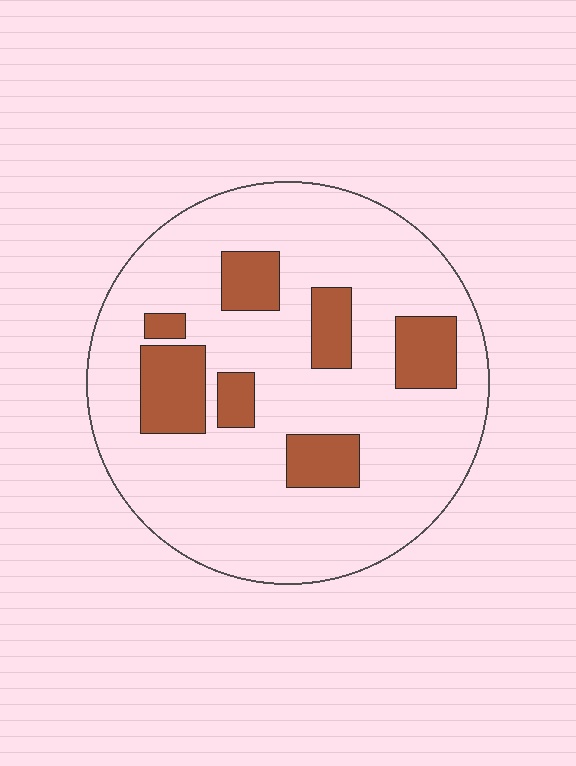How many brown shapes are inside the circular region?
7.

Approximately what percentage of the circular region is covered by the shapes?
Approximately 20%.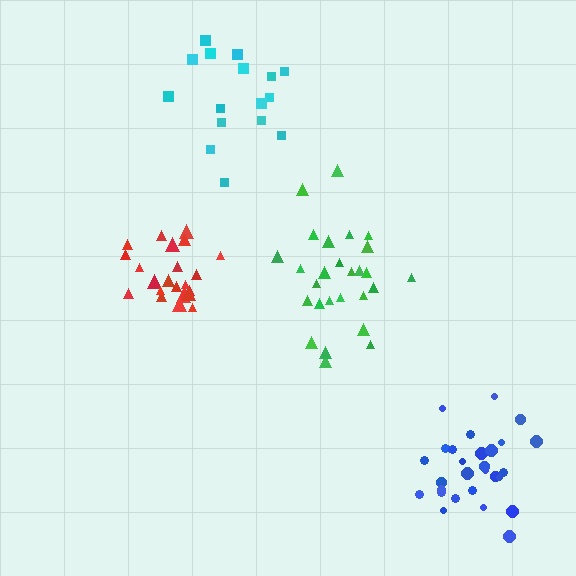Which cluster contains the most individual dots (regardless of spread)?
Blue (28).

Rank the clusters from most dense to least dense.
red, blue, green, cyan.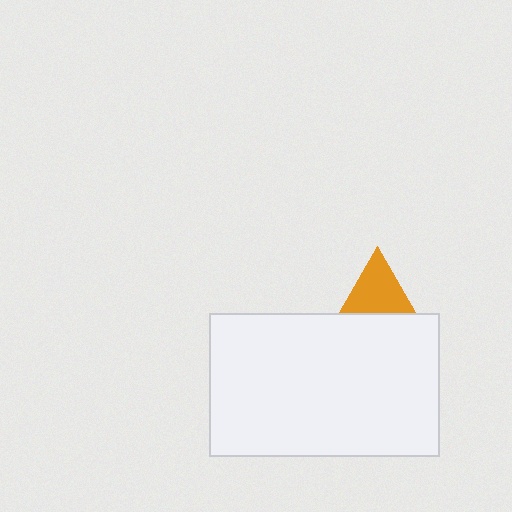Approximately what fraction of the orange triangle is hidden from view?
Roughly 60% of the orange triangle is hidden behind the white rectangle.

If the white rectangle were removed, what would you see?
You would see the complete orange triangle.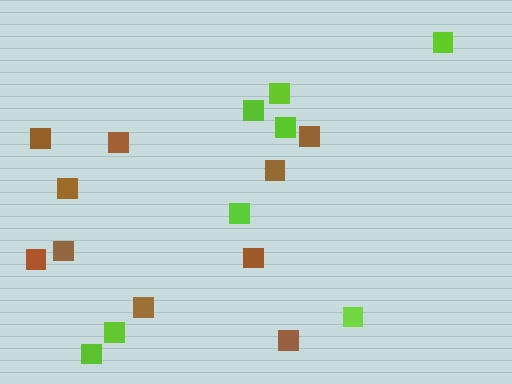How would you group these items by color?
There are 2 groups: one group of brown squares (10) and one group of lime squares (8).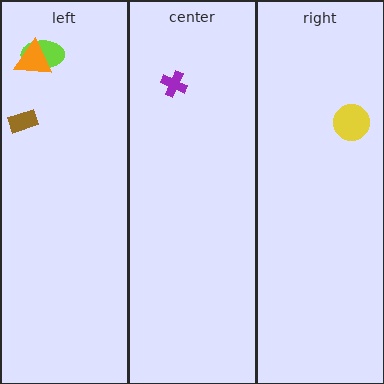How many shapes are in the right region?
1.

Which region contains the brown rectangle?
The left region.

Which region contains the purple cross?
The center region.